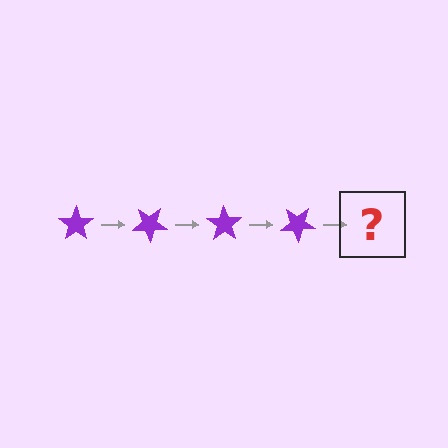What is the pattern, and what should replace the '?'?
The pattern is that the star rotates 35 degrees each step. The '?' should be a purple star rotated 140 degrees.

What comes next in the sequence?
The next element should be a purple star rotated 140 degrees.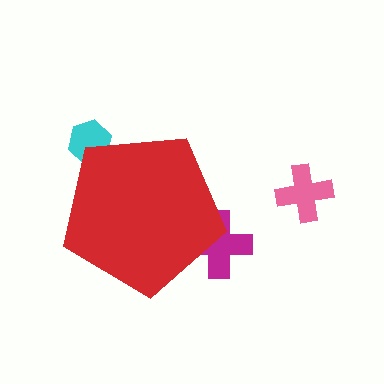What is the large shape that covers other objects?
A red pentagon.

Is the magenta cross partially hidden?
Yes, the magenta cross is partially hidden behind the red pentagon.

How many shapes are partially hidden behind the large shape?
2 shapes are partially hidden.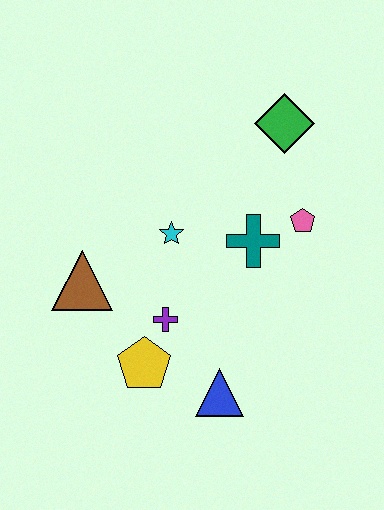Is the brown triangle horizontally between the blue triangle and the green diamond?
No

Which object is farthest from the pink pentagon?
The brown triangle is farthest from the pink pentagon.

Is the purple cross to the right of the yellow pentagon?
Yes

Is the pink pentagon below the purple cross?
No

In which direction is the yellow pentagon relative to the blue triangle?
The yellow pentagon is to the left of the blue triangle.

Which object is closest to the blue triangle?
The yellow pentagon is closest to the blue triangle.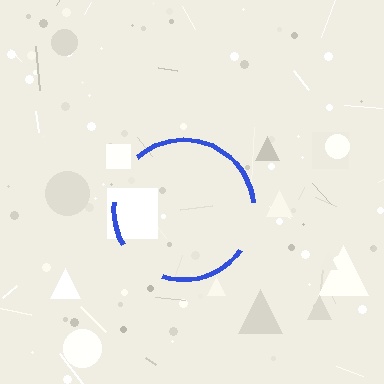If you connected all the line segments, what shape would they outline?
They would outline a circle.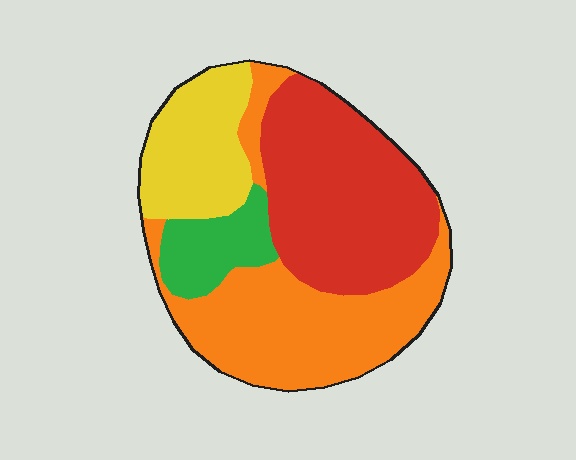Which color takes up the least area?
Green, at roughly 10%.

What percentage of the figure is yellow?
Yellow takes up between a sixth and a third of the figure.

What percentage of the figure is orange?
Orange covers 36% of the figure.